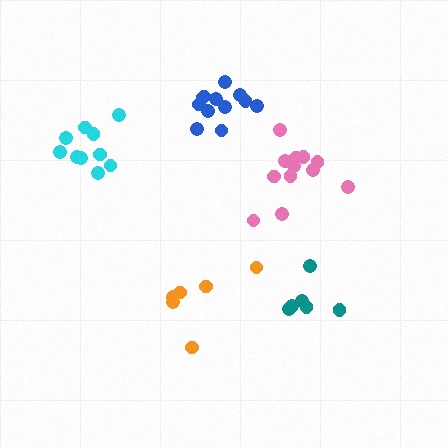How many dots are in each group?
Group 1: 10 dots, Group 2: 6 dots, Group 3: 6 dots, Group 4: 12 dots, Group 5: 12 dots (46 total).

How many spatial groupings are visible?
There are 5 spatial groupings.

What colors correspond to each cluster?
The clusters are colored: cyan, orange, teal, pink, blue.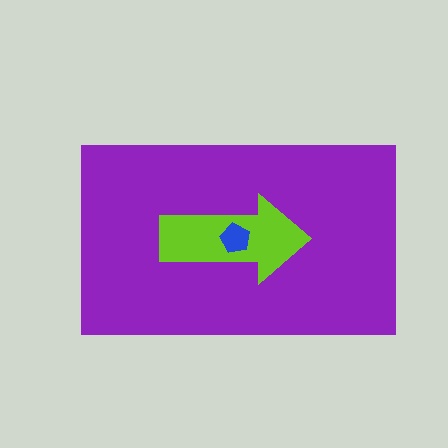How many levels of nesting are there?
3.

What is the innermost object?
The blue pentagon.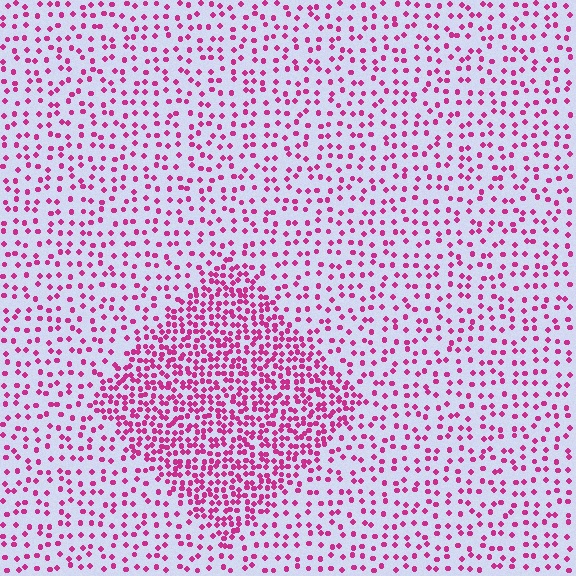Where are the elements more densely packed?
The elements are more densely packed inside the diamond boundary.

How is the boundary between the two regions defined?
The boundary is defined by a change in element density (approximately 2.3x ratio). All elements are the same color, size, and shape.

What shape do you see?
I see a diamond.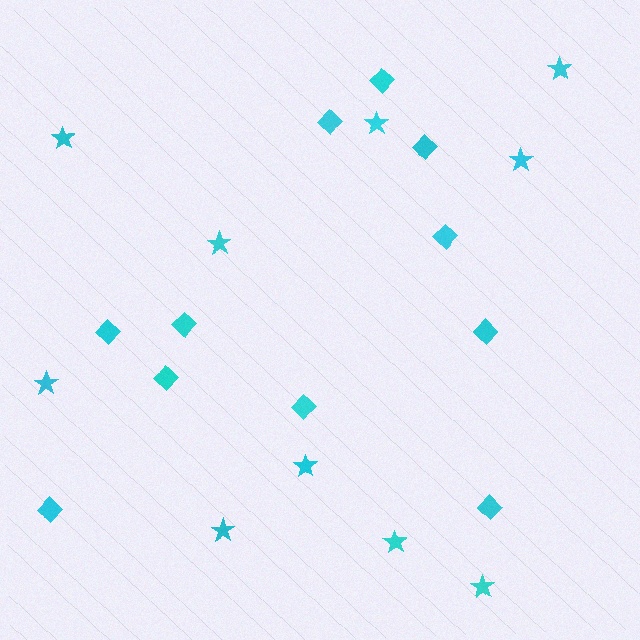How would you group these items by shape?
There are 2 groups: one group of diamonds (11) and one group of stars (10).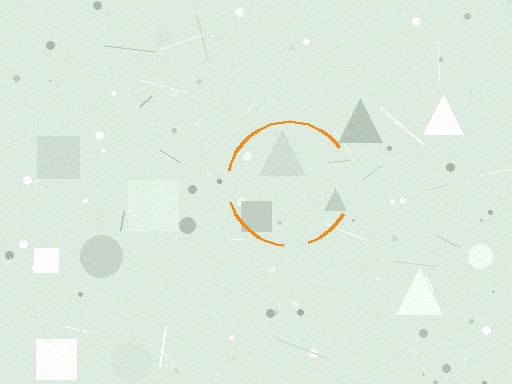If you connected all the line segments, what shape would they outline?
They would outline a circle.